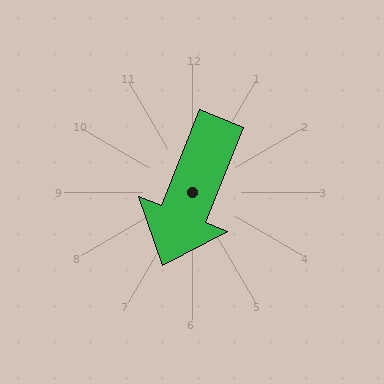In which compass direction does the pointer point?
South.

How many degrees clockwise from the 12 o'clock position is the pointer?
Approximately 202 degrees.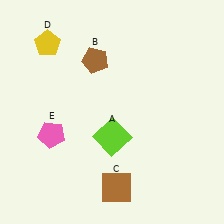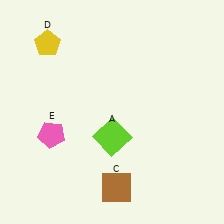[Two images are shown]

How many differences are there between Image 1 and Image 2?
There is 1 difference between the two images.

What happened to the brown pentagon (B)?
The brown pentagon (B) was removed in Image 2. It was in the top-left area of Image 1.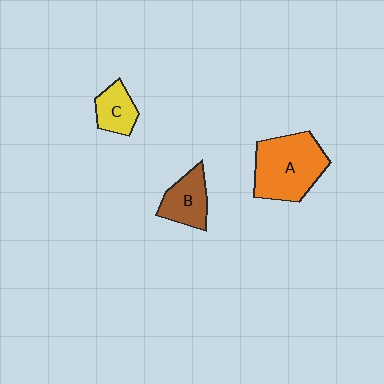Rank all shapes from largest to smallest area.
From largest to smallest: A (orange), B (brown), C (yellow).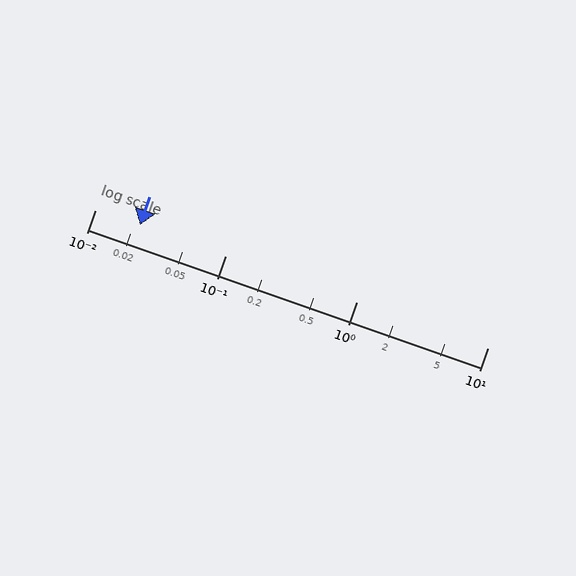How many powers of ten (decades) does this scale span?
The scale spans 3 decades, from 0.01 to 10.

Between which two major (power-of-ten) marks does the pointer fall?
The pointer is between 0.01 and 0.1.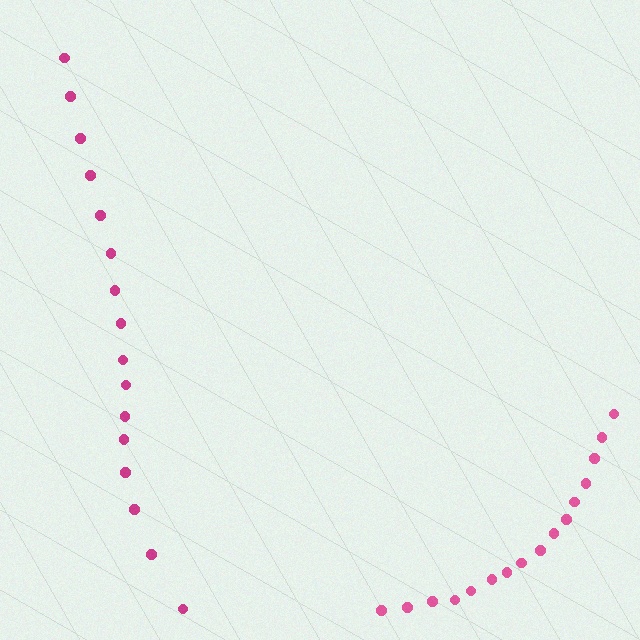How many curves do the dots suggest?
There are 2 distinct paths.